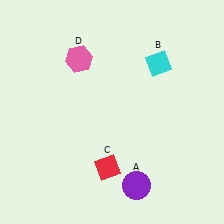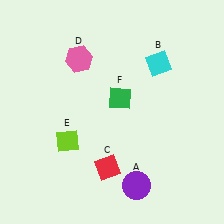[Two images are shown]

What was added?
A lime diamond (E), a green diamond (F) were added in Image 2.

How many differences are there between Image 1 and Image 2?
There are 2 differences between the two images.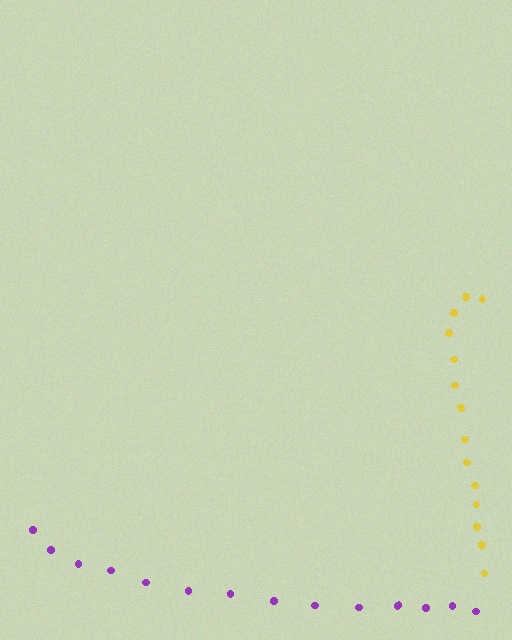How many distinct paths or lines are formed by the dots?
There are 2 distinct paths.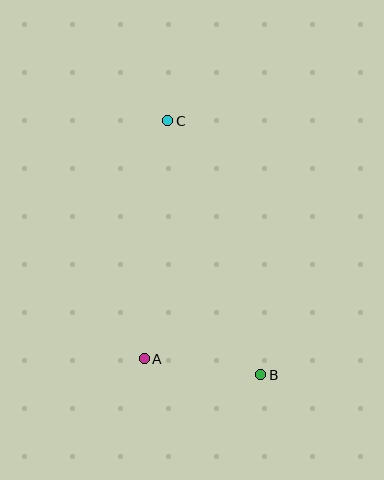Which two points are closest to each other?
Points A and B are closest to each other.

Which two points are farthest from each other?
Points B and C are farthest from each other.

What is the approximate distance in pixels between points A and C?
The distance between A and C is approximately 239 pixels.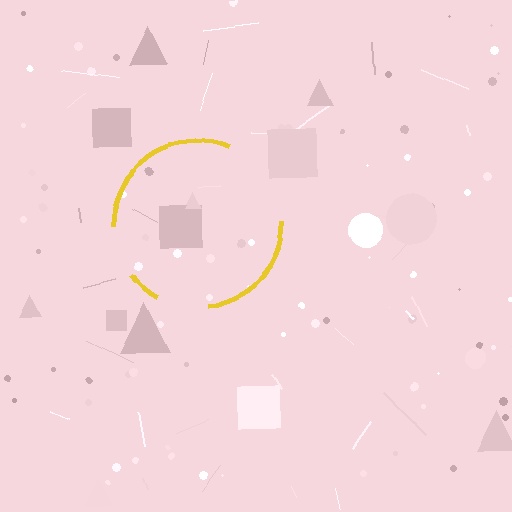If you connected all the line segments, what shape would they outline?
They would outline a circle.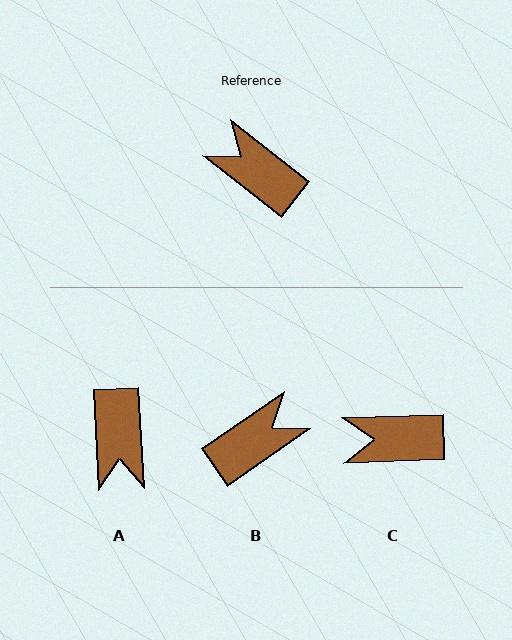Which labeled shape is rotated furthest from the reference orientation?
A, about 131 degrees away.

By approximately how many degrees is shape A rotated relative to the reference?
Approximately 131 degrees counter-clockwise.